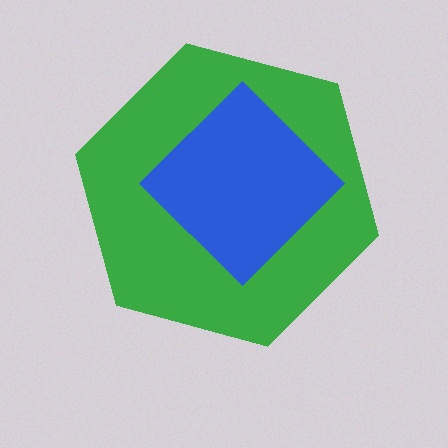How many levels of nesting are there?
2.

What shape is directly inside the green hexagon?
The blue diamond.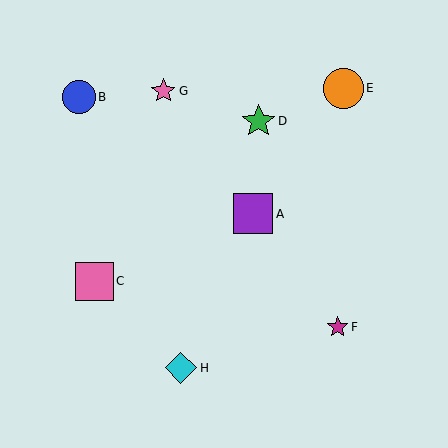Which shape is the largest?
The orange circle (labeled E) is the largest.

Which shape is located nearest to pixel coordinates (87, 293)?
The pink square (labeled C) at (94, 281) is nearest to that location.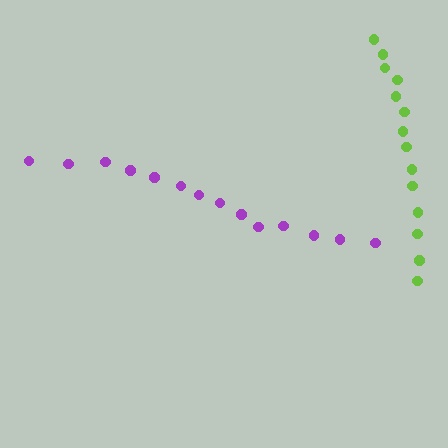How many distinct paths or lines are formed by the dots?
There are 2 distinct paths.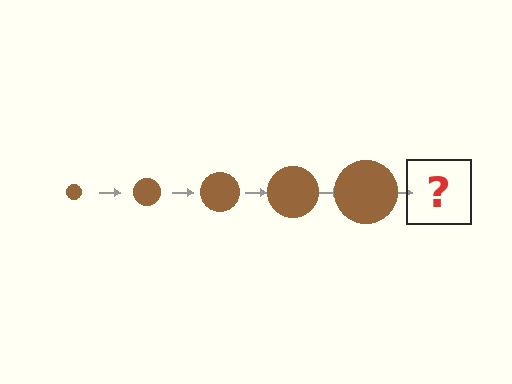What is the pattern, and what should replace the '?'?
The pattern is that the circle gets progressively larger each step. The '?' should be a brown circle, larger than the previous one.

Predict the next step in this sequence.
The next step is a brown circle, larger than the previous one.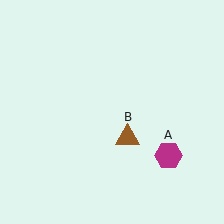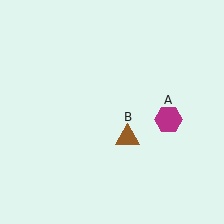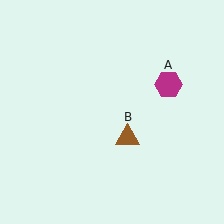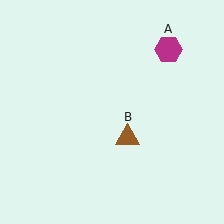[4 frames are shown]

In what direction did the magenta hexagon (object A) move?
The magenta hexagon (object A) moved up.